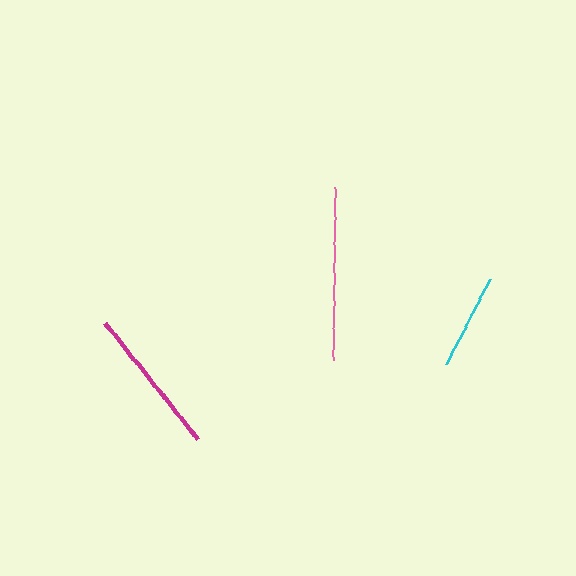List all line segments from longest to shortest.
From longest to shortest: pink, magenta, cyan.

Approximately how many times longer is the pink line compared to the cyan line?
The pink line is approximately 1.8 times the length of the cyan line.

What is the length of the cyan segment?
The cyan segment is approximately 96 pixels long.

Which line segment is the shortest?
The cyan line is the shortest at approximately 96 pixels.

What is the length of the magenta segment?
The magenta segment is approximately 150 pixels long.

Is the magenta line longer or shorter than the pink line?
The pink line is longer than the magenta line.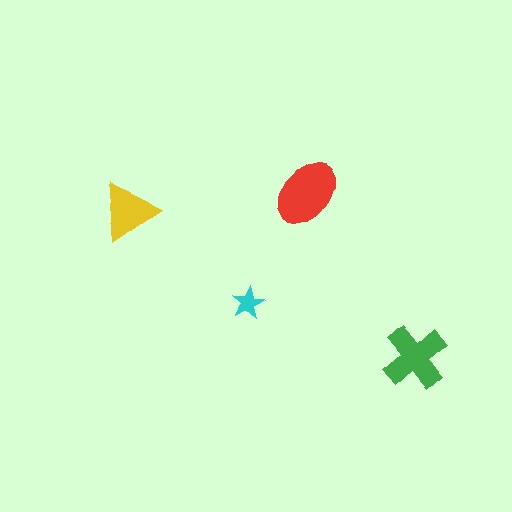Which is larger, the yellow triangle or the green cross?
The green cross.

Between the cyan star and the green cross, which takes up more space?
The green cross.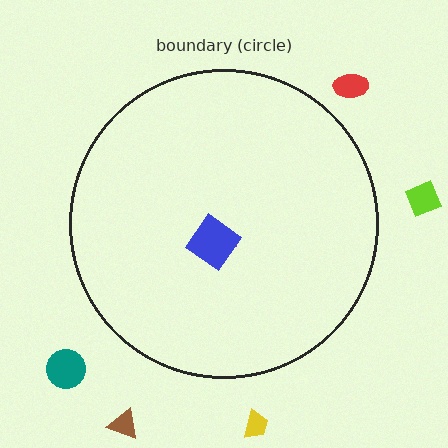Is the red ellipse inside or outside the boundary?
Outside.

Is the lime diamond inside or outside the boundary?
Outside.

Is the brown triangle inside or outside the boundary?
Outside.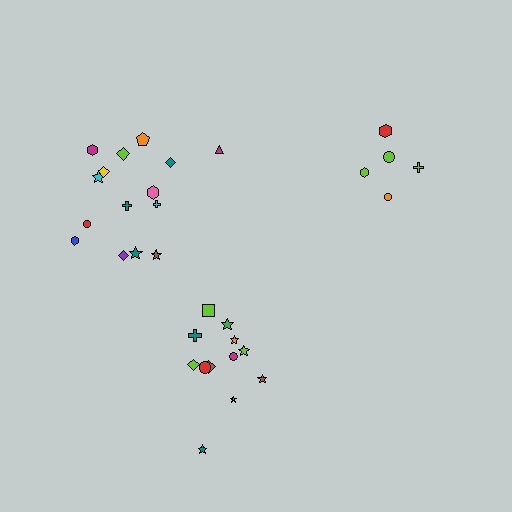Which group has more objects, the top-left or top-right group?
The top-left group.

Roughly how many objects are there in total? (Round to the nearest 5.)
Roughly 30 objects in total.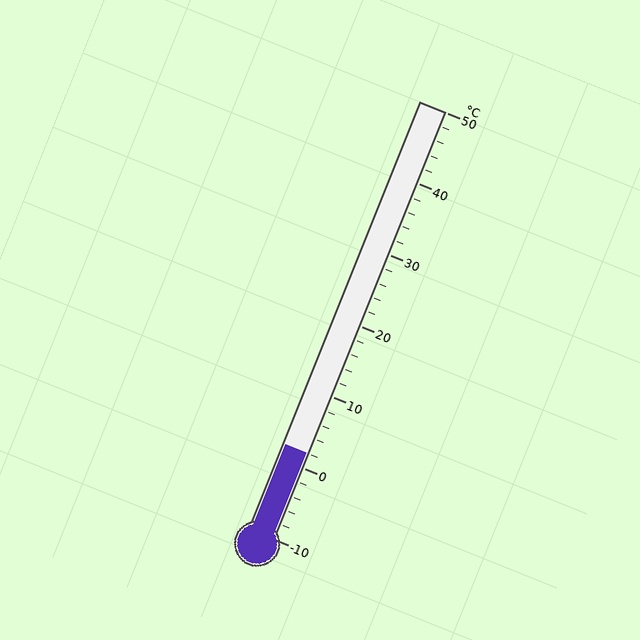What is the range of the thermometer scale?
The thermometer scale ranges from -10°C to 50°C.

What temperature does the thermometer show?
The thermometer shows approximately 2°C.